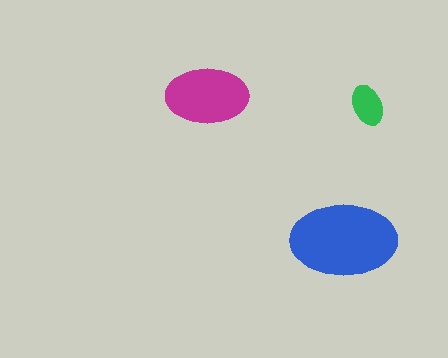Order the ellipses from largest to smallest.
the blue one, the magenta one, the green one.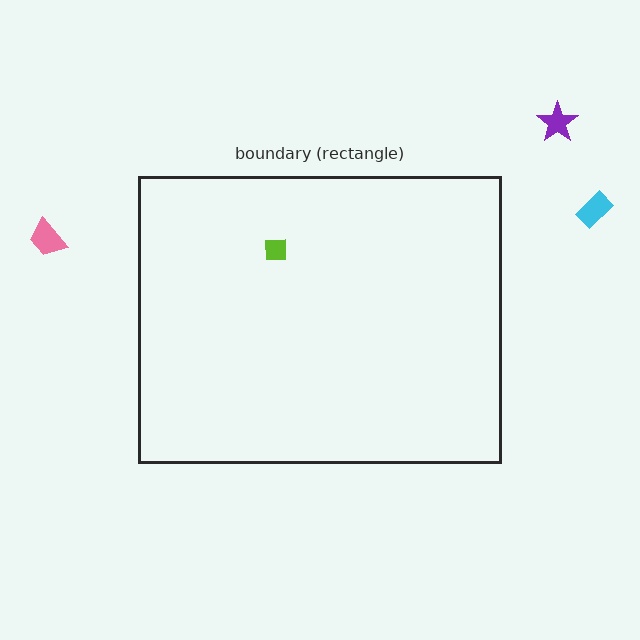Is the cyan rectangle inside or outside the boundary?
Outside.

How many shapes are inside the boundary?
1 inside, 3 outside.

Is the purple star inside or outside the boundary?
Outside.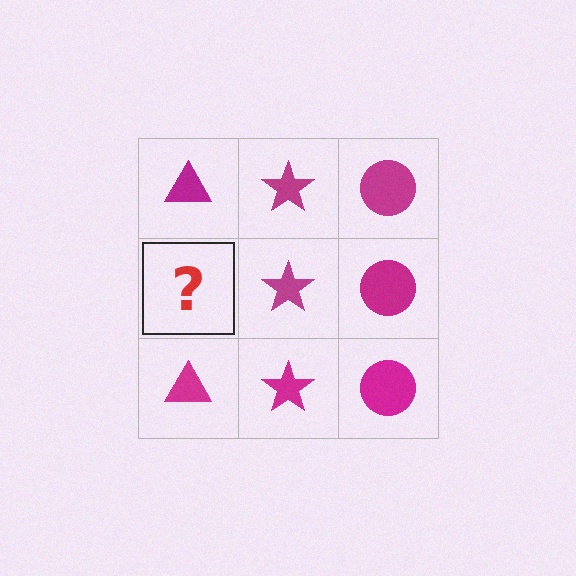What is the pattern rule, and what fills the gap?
The rule is that each column has a consistent shape. The gap should be filled with a magenta triangle.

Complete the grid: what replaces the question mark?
The question mark should be replaced with a magenta triangle.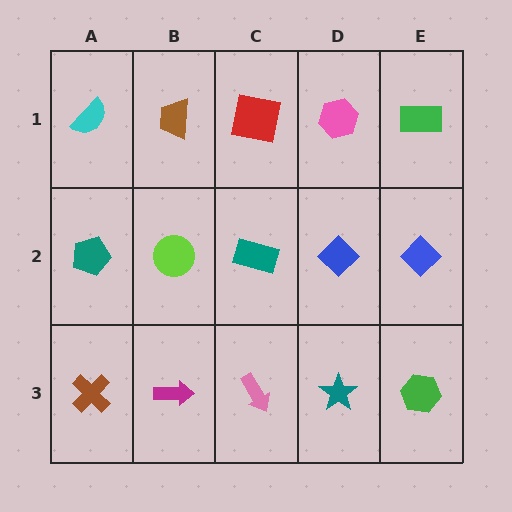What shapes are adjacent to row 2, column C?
A red square (row 1, column C), a pink arrow (row 3, column C), a lime circle (row 2, column B), a blue diamond (row 2, column D).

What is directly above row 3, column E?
A blue diamond.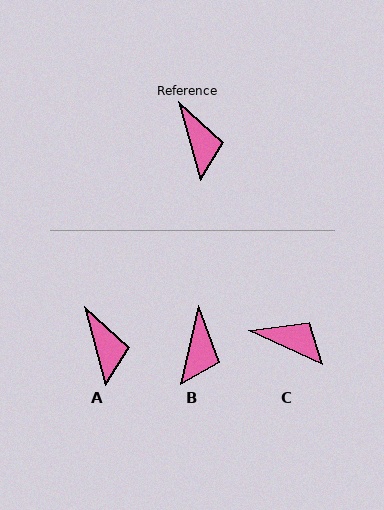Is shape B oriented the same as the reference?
No, it is off by about 28 degrees.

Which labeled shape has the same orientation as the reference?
A.